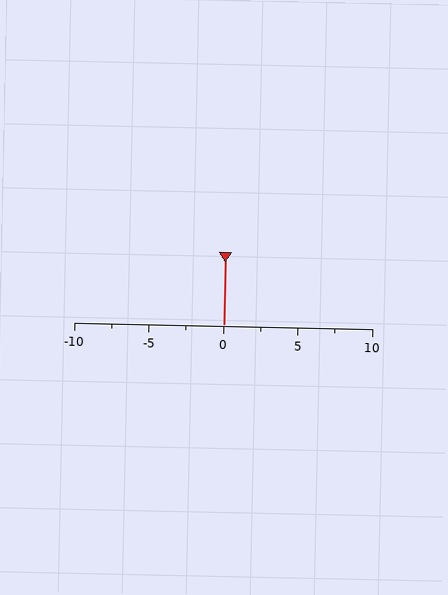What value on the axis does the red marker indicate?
The marker indicates approximately 0.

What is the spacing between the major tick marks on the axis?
The major ticks are spaced 5 apart.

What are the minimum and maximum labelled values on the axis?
The axis runs from -10 to 10.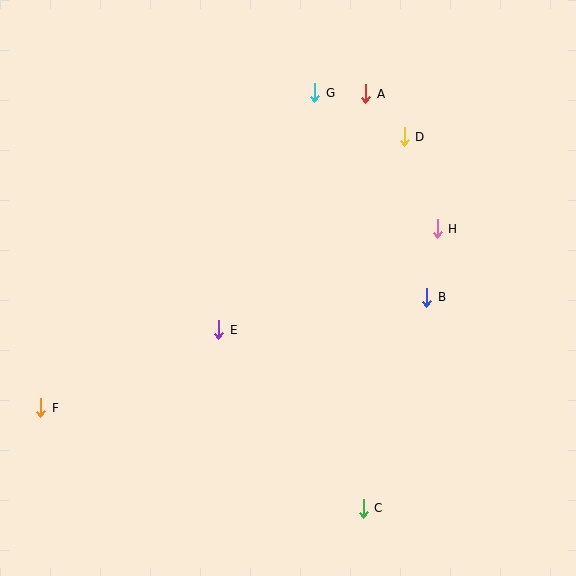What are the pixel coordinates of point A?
Point A is at (366, 94).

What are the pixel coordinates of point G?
Point G is at (315, 93).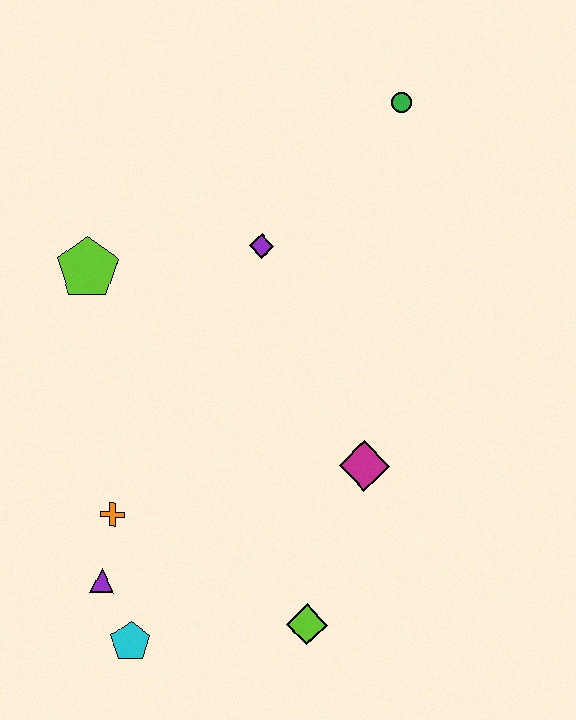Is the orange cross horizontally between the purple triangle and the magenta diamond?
Yes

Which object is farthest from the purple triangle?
The green circle is farthest from the purple triangle.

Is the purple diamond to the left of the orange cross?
No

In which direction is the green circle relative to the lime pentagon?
The green circle is to the right of the lime pentagon.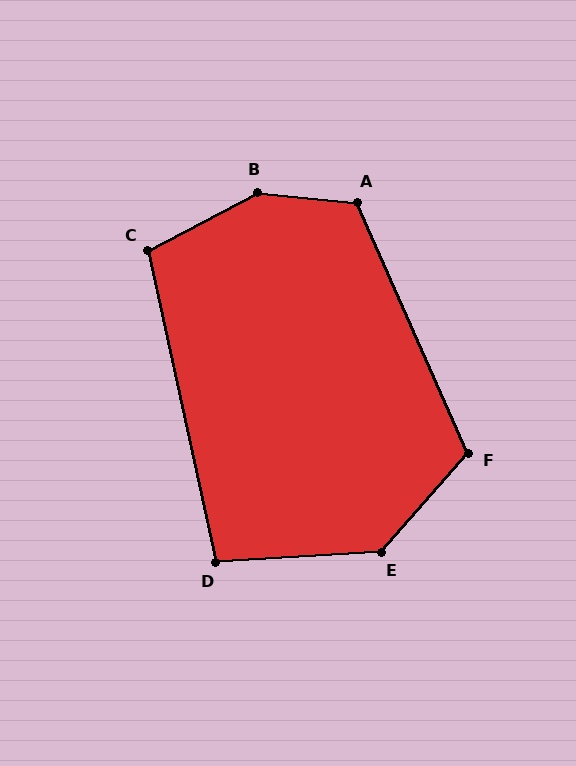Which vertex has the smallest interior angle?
D, at approximately 99 degrees.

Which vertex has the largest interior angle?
B, at approximately 146 degrees.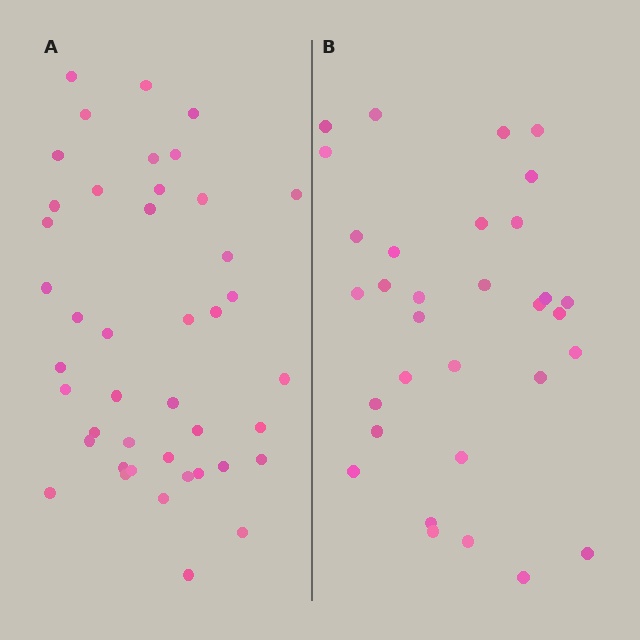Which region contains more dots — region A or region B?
Region A (the left region) has more dots.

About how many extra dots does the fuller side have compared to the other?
Region A has roughly 12 or so more dots than region B.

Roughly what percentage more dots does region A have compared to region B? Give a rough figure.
About 35% more.